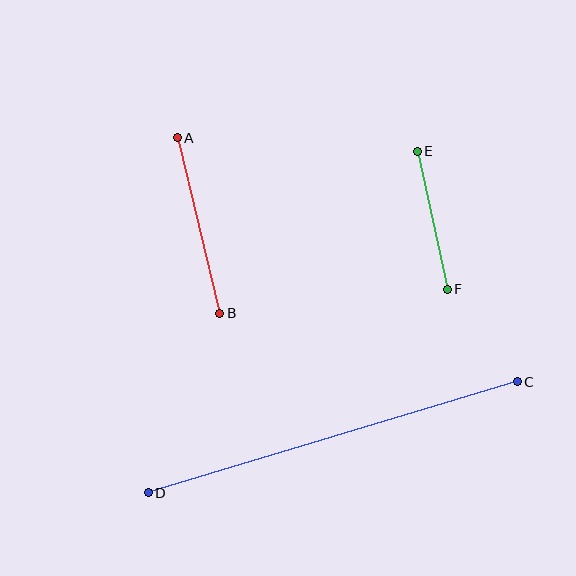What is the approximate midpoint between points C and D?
The midpoint is at approximately (333, 437) pixels.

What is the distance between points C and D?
The distance is approximately 385 pixels.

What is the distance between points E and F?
The distance is approximately 141 pixels.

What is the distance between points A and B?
The distance is approximately 181 pixels.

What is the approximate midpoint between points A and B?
The midpoint is at approximately (199, 226) pixels.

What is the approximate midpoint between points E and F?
The midpoint is at approximately (432, 220) pixels.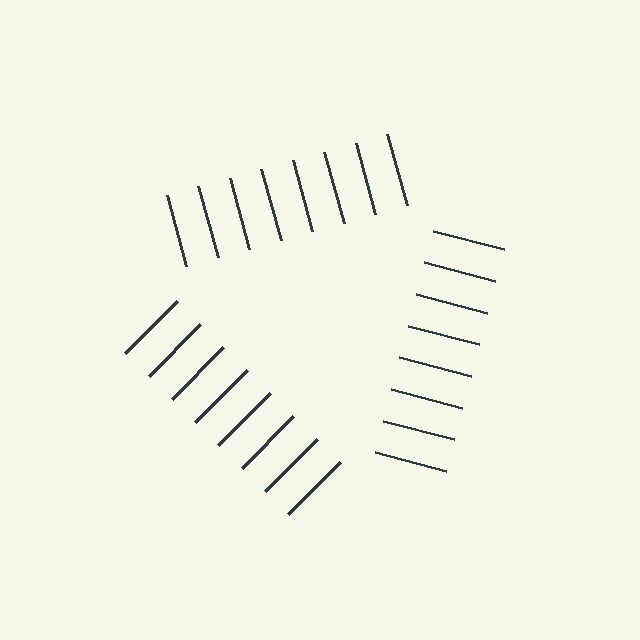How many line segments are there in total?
24 — 8 along each of the 3 edges.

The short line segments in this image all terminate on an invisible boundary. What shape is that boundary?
An illusory triangle — the line segments terminate on its edges but no continuous stroke is drawn.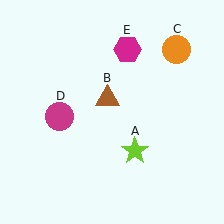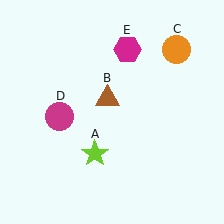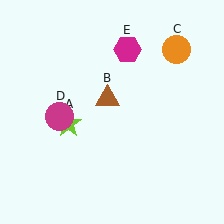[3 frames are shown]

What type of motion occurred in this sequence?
The lime star (object A) rotated clockwise around the center of the scene.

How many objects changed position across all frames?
1 object changed position: lime star (object A).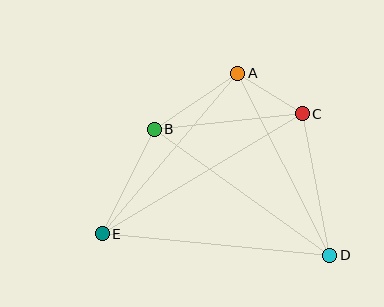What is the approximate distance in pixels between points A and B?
The distance between A and B is approximately 101 pixels.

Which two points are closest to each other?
Points A and C are closest to each other.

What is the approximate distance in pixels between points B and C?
The distance between B and C is approximately 149 pixels.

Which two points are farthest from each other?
Points C and E are farthest from each other.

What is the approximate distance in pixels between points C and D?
The distance between C and D is approximately 144 pixels.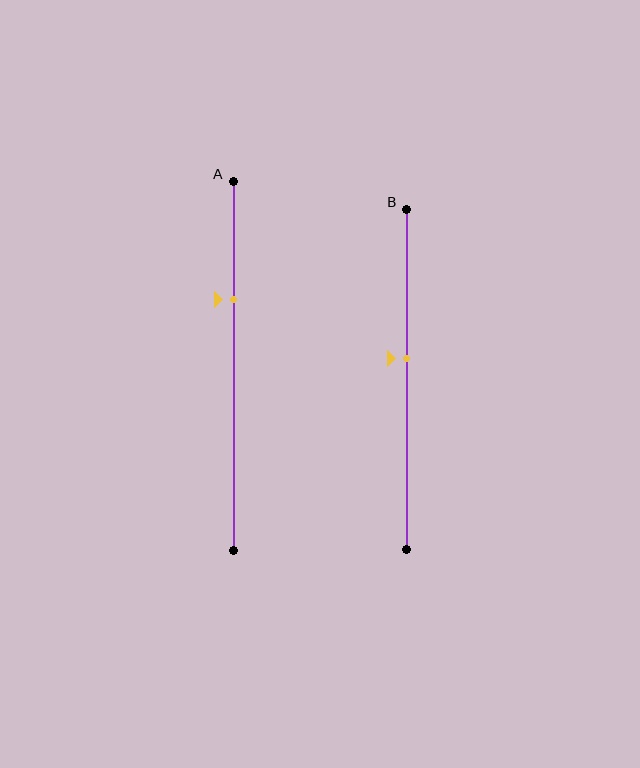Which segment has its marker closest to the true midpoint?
Segment B has its marker closest to the true midpoint.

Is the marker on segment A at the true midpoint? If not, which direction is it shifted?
No, the marker on segment A is shifted upward by about 18% of the segment length.